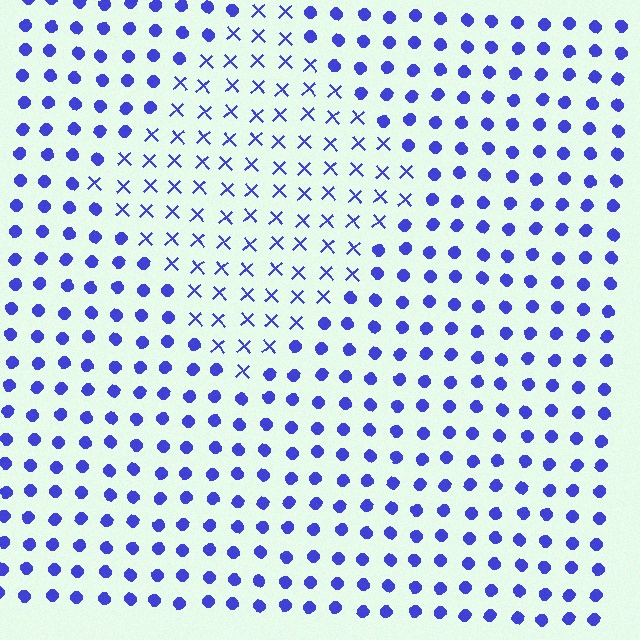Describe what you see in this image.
The image is filled with small blue elements arranged in a uniform grid. A diamond-shaped region contains X marks, while the surrounding area contains circles. The boundary is defined purely by the change in element shape.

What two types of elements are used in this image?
The image uses X marks inside the diamond region and circles outside it.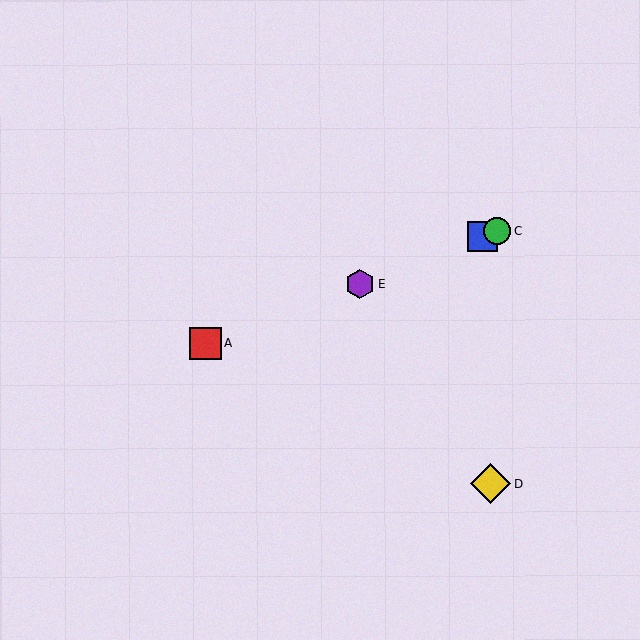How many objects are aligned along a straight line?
4 objects (A, B, C, E) are aligned along a straight line.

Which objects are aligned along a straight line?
Objects A, B, C, E are aligned along a straight line.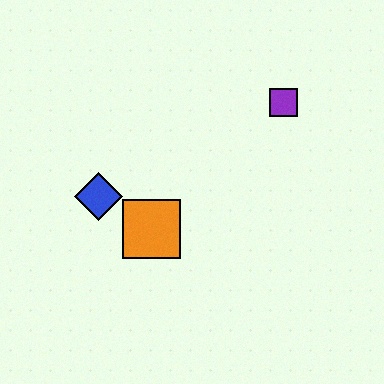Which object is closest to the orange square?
The blue diamond is closest to the orange square.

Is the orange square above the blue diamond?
No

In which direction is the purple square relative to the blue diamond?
The purple square is to the right of the blue diamond.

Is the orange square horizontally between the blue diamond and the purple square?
Yes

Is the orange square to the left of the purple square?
Yes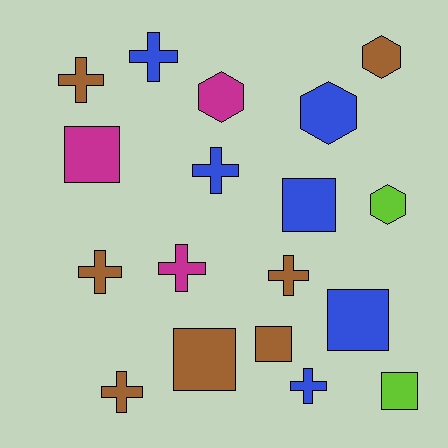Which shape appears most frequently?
Cross, with 8 objects.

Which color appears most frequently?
Brown, with 7 objects.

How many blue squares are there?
There are 2 blue squares.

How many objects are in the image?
There are 18 objects.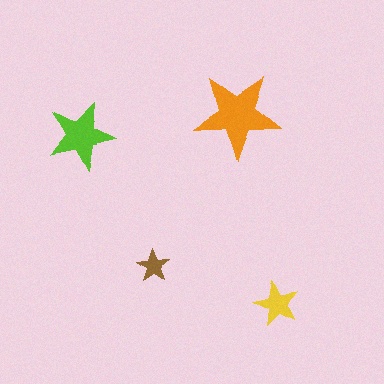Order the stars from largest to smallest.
the orange one, the lime one, the yellow one, the brown one.